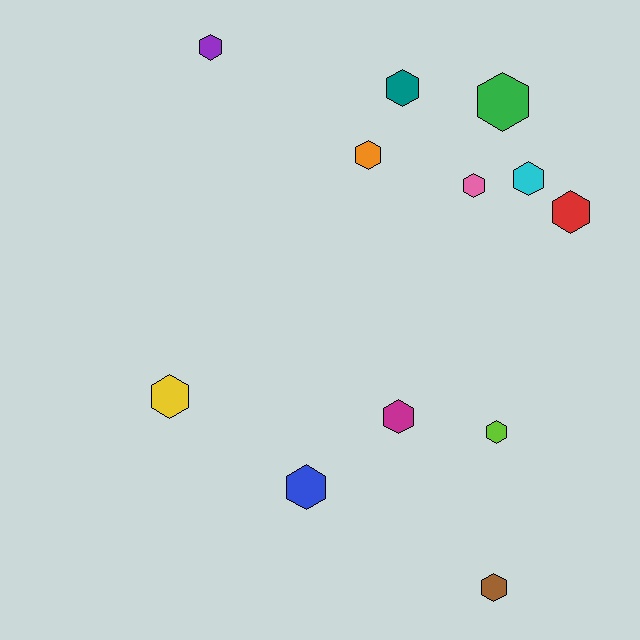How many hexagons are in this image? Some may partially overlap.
There are 12 hexagons.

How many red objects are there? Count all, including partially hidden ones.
There is 1 red object.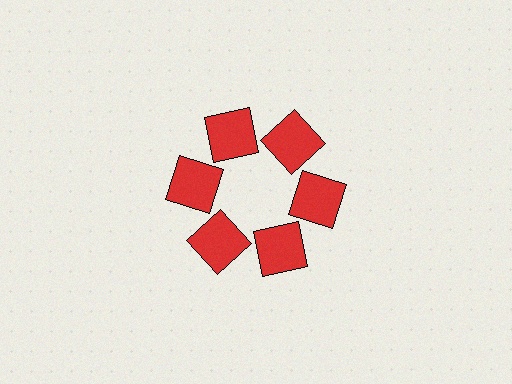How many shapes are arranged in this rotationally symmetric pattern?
There are 6 shapes, arranged in 6 groups of 1.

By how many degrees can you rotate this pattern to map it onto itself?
The pattern maps onto itself every 60 degrees of rotation.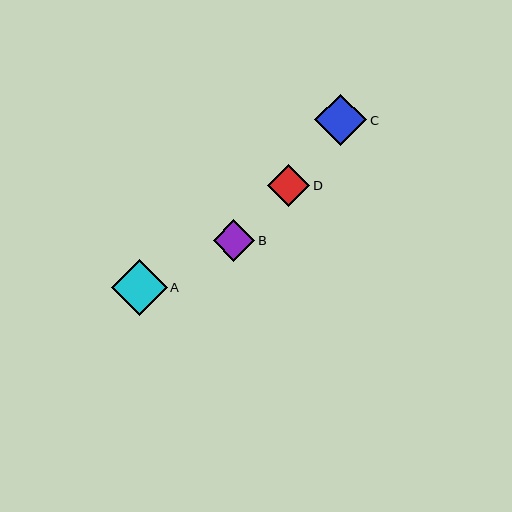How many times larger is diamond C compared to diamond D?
Diamond C is approximately 1.2 times the size of diamond D.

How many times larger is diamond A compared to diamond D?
Diamond A is approximately 1.3 times the size of diamond D.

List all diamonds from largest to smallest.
From largest to smallest: A, C, D, B.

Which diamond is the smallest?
Diamond B is the smallest with a size of approximately 42 pixels.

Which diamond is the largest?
Diamond A is the largest with a size of approximately 55 pixels.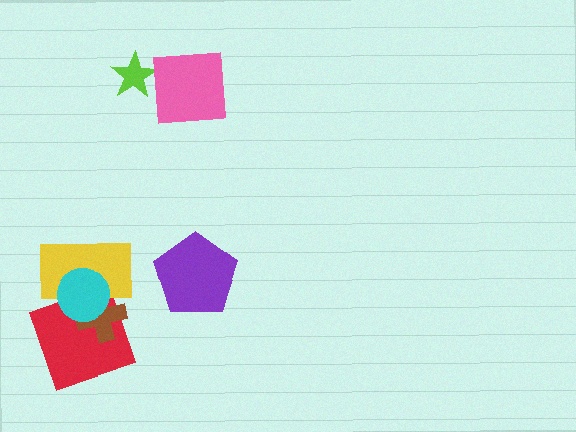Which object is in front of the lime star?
The pink square is in front of the lime star.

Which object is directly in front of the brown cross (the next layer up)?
The yellow rectangle is directly in front of the brown cross.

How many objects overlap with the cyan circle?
3 objects overlap with the cyan circle.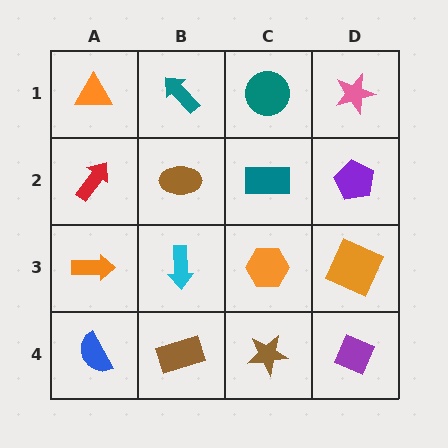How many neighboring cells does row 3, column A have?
3.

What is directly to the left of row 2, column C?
A brown ellipse.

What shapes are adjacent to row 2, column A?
An orange triangle (row 1, column A), an orange arrow (row 3, column A), a brown ellipse (row 2, column B).